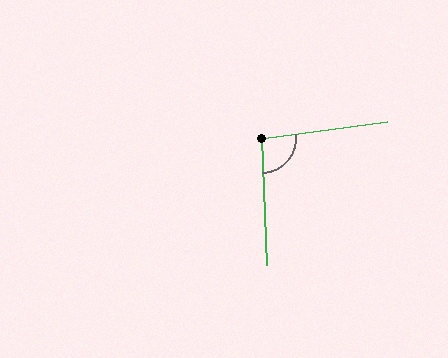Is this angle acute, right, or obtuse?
It is obtuse.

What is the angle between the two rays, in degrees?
Approximately 95 degrees.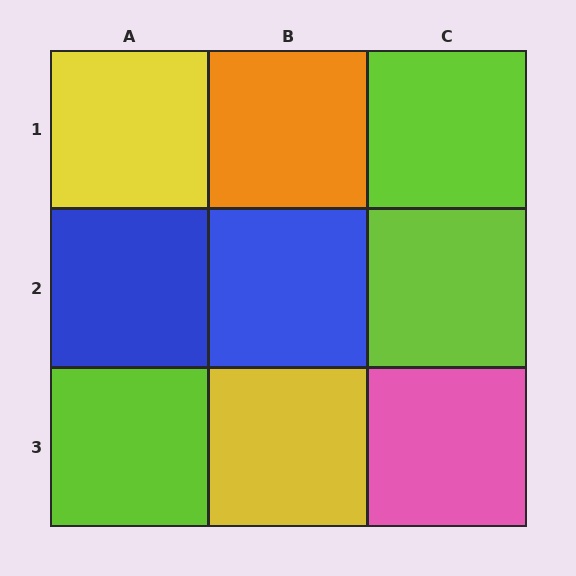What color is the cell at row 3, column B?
Yellow.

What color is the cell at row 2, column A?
Blue.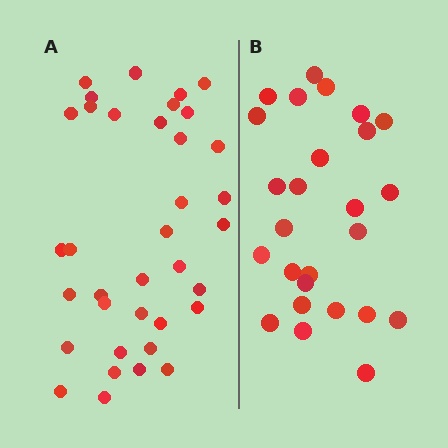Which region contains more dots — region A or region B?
Region A (the left region) has more dots.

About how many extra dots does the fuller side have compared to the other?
Region A has roughly 10 or so more dots than region B.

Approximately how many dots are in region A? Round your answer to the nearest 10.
About 40 dots. (The exact count is 36, which rounds to 40.)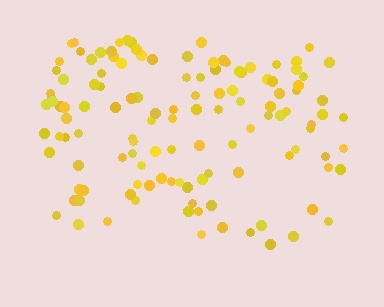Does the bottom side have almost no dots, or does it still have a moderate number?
Still a moderate number, just noticeably fewer than the top.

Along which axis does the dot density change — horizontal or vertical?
Vertical.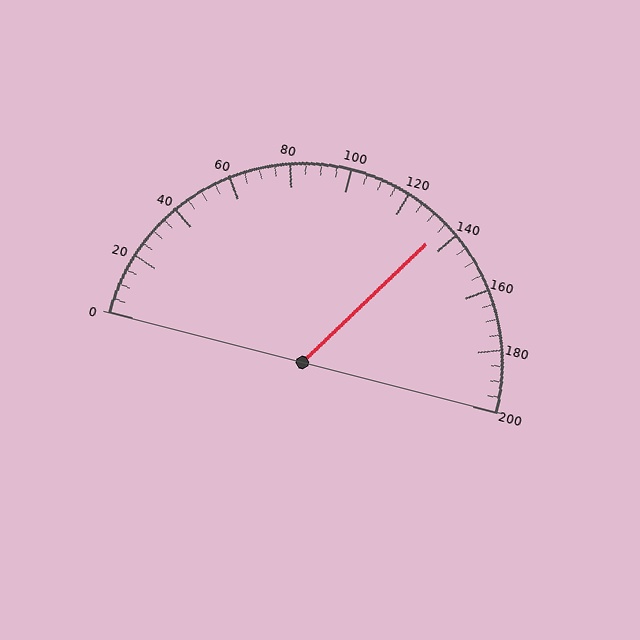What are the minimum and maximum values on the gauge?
The gauge ranges from 0 to 200.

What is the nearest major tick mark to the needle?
The nearest major tick mark is 140.